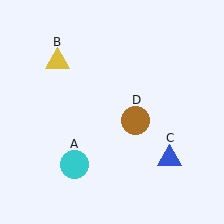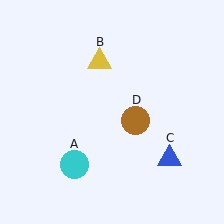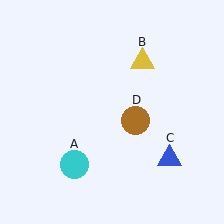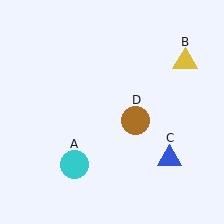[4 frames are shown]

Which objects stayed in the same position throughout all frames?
Cyan circle (object A) and blue triangle (object C) and brown circle (object D) remained stationary.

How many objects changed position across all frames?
1 object changed position: yellow triangle (object B).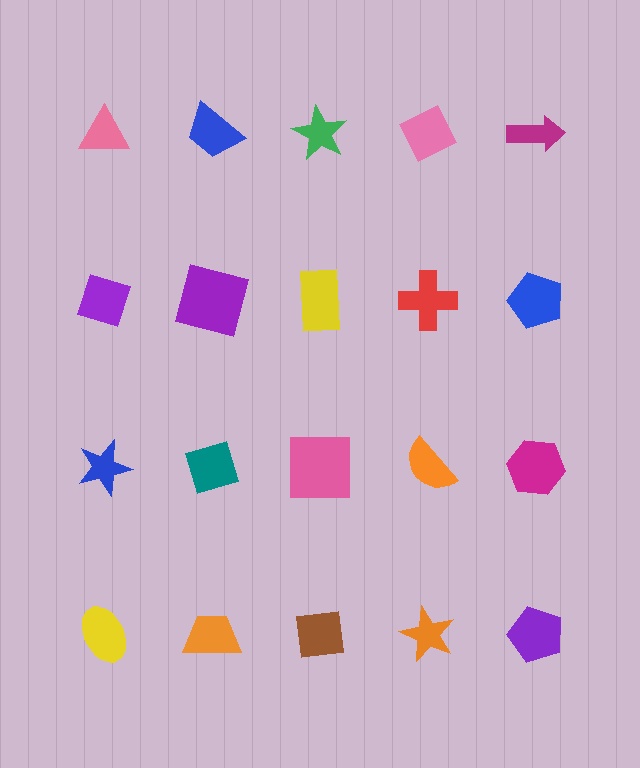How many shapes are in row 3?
5 shapes.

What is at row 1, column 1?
A pink triangle.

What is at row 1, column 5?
A magenta arrow.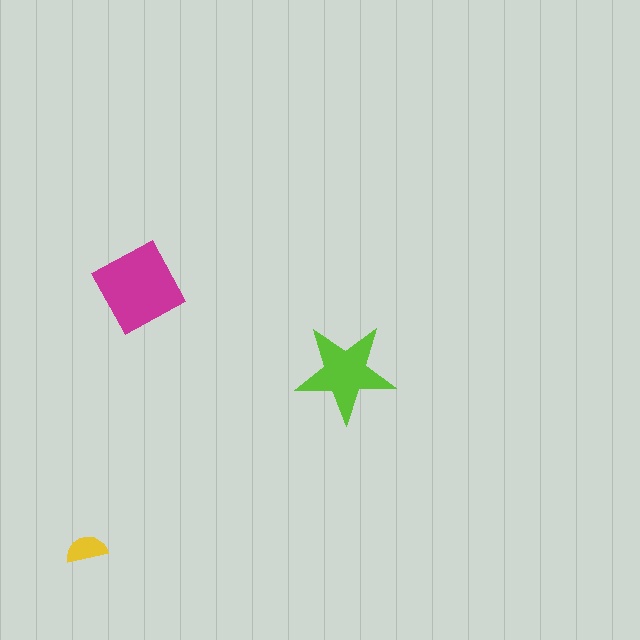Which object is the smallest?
The yellow semicircle.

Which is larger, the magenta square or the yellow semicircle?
The magenta square.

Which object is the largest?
The magenta square.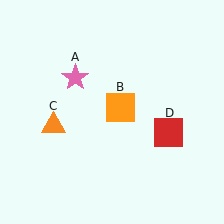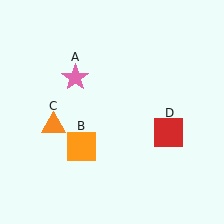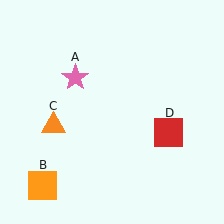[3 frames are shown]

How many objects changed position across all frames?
1 object changed position: orange square (object B).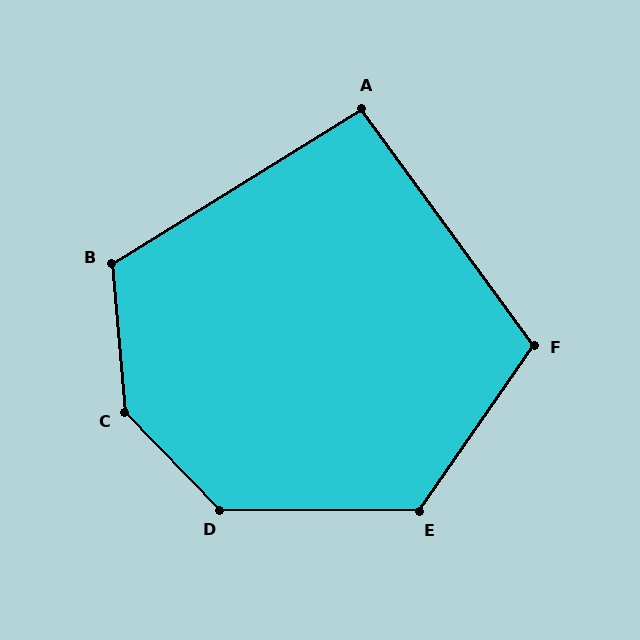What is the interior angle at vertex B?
Approximately 117 degrees (obtuse).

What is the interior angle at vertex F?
Approximately 109 degrees (obtuse).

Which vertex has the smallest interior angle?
A, at approximately 94 degrees.